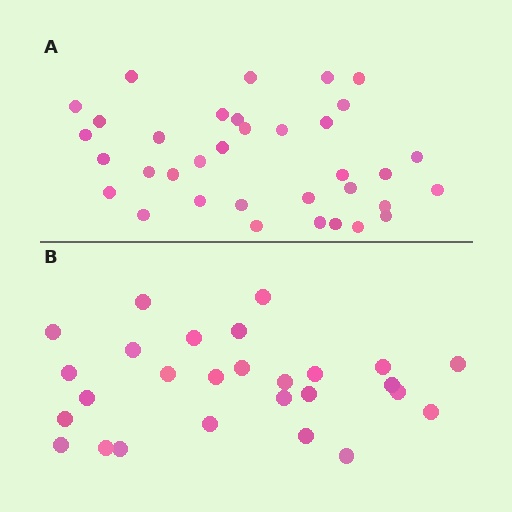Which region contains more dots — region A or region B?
Region A (the top region) has more dots.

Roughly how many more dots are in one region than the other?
Region A has roughly 8 or so more dots than region B.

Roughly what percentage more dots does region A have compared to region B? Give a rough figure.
About 30% more.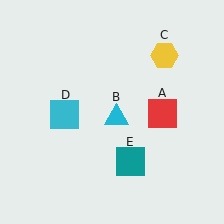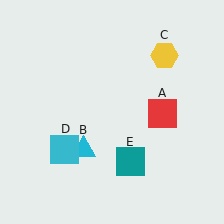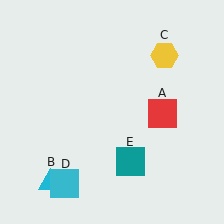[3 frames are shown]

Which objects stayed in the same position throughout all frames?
Red square (object A) and yellow hexagon (object C) and teal square (object E) remained stationary.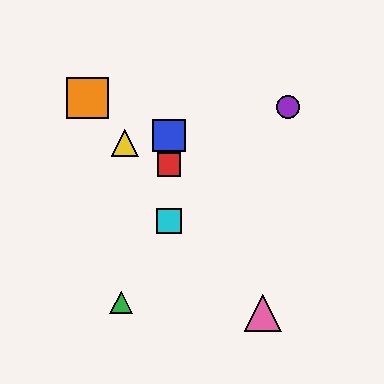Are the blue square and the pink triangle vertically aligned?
No, the blue square is at x≈169 and the pink triangle is at x≈263.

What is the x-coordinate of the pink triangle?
The pink triangle is at x≈263.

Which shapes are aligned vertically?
The red square, the blue square, the cyan square are aligned vertically.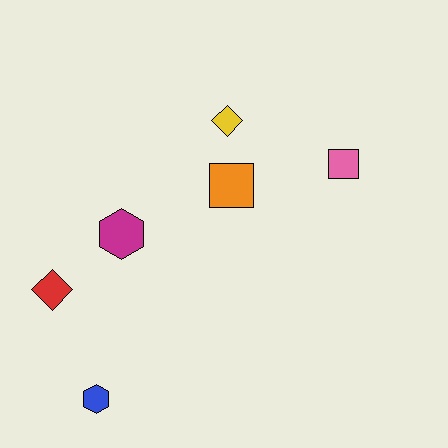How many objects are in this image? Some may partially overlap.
There are 6 objects.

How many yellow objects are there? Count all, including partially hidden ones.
There is 1 yellow object.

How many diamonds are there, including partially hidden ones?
There are 2 diamonds.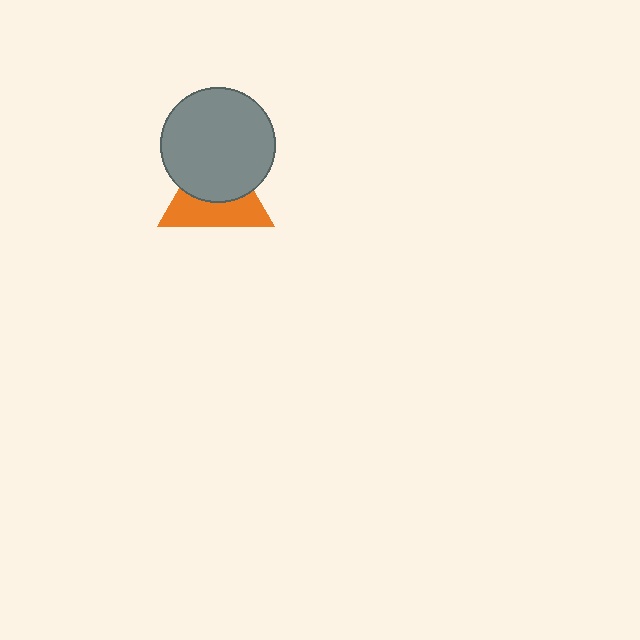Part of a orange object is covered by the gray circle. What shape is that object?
It is a triangle.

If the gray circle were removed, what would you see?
You would see the complete orange triangle.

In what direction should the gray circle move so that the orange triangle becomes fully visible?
The gray circle should move up. That is the shortest direction to clear the overlap and leave the orange triangle fully visible.